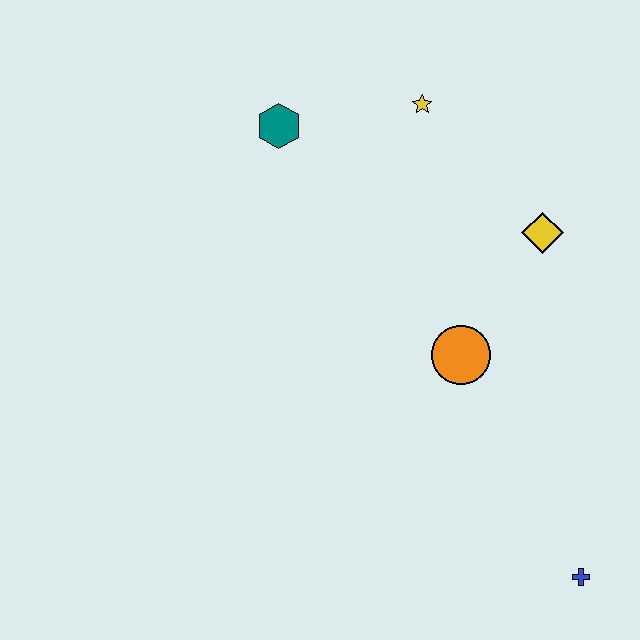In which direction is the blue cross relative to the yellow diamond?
The blue cross is below the yellow diamond.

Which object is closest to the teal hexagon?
The yellow star is closest to the teal hexagon.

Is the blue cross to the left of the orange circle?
No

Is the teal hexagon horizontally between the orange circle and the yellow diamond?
No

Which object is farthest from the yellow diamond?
The blue cross is farthest from the yellow diamond.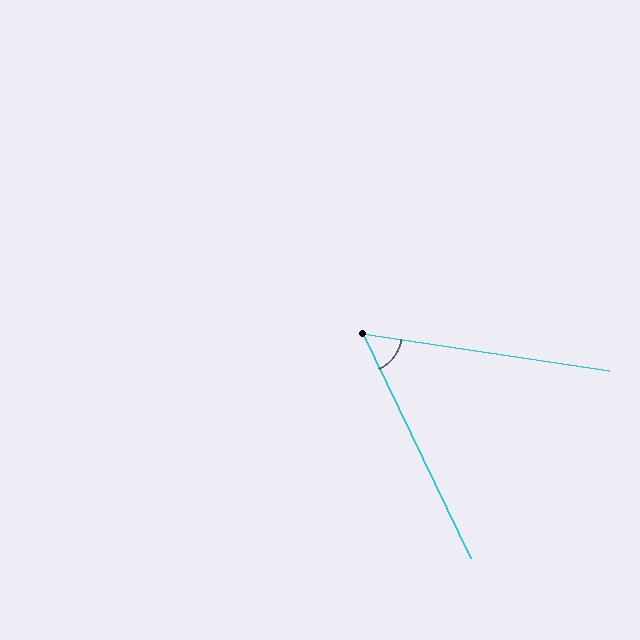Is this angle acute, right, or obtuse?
It is acute.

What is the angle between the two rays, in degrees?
Approximately 56 degrees.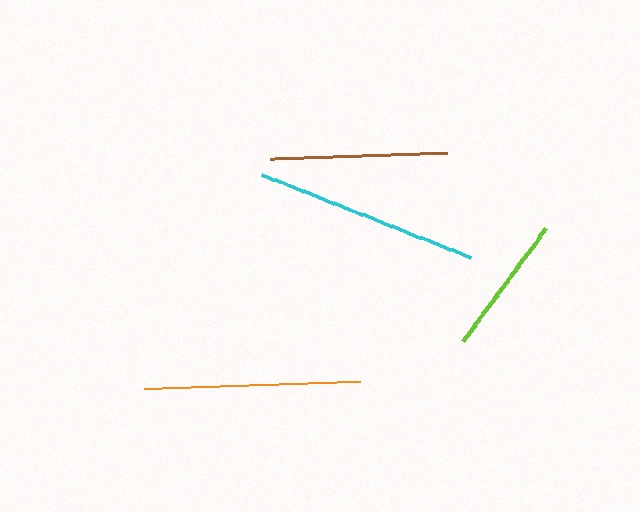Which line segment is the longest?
The cyan line is the longest at approximately 225 pixels.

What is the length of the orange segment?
The orange segment is approximately 215 pixels long.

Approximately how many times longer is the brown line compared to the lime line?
The brown line is approximately 1.3 times the length of the lime line.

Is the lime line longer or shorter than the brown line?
The brown line is longer than the lime line.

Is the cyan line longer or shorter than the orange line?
The cyan line is longer than the orange line.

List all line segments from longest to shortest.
From longest to shortest: cyan, orange, brown, lime.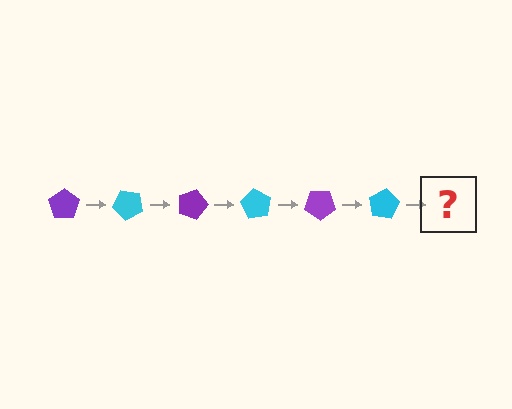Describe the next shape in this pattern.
It should be a purple pentagon, rotated 270 degrees from the start.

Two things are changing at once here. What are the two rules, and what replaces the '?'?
The two rules are that it rotates 45 degrees each step and the color cycles through purple and cyan. The '?' should be a purple pentagon, rotated 270 degrees from the start.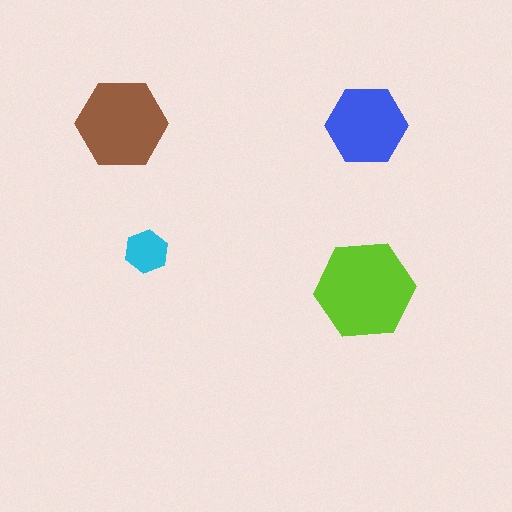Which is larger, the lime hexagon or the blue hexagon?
The lime one.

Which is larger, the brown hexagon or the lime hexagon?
The lime one.